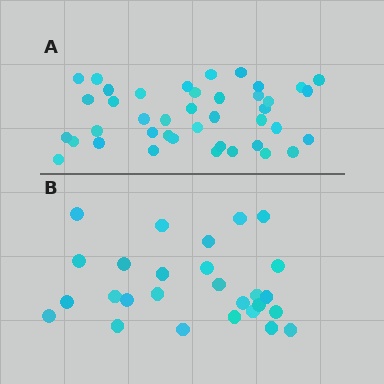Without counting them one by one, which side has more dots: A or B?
Region A (the top region) has more dots.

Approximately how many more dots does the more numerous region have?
Region A has approximately 15 more dots than region B.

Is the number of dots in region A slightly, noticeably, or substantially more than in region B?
Region A has substantially more. The ratio is roughly 1.5 to 1.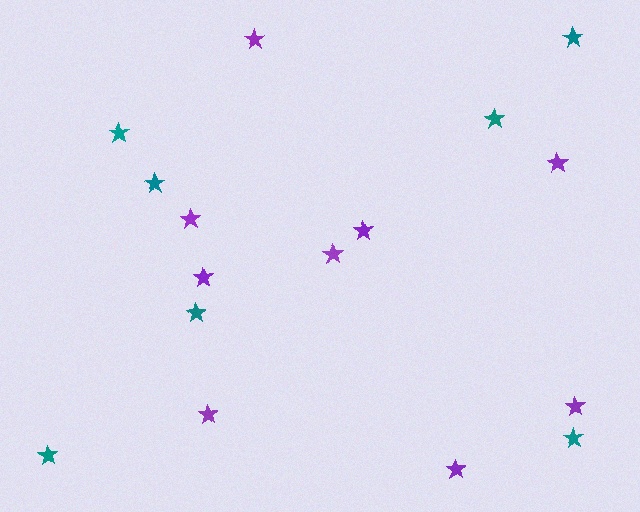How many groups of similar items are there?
There are 2 groups: one group of teal stars (7) and one group of purple stars (9).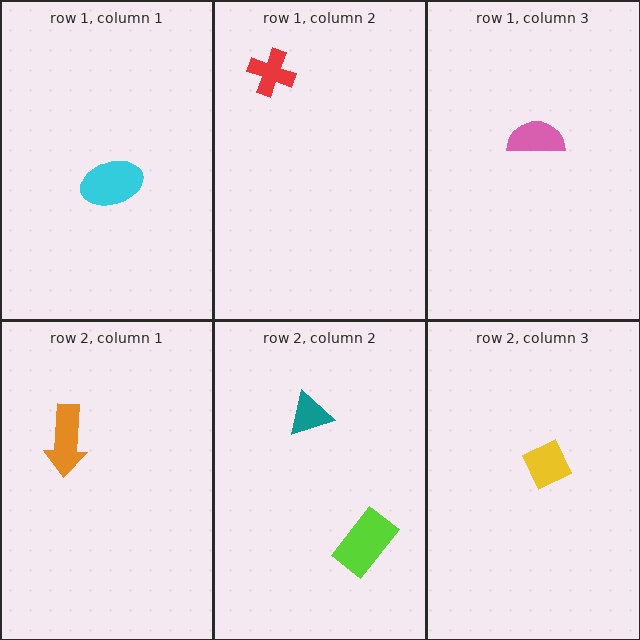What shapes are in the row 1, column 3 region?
The pink semicircle.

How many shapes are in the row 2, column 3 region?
1.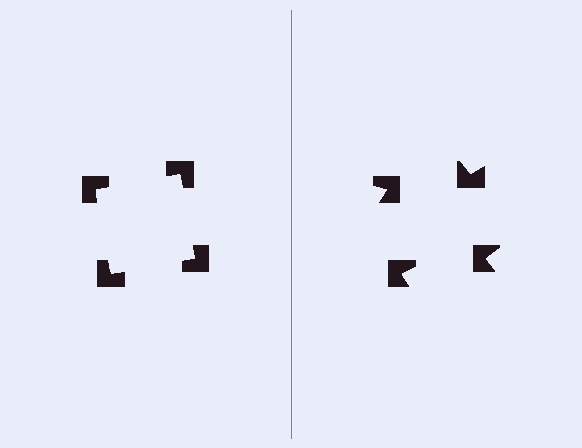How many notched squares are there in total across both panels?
8 — 4 on each side.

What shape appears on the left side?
An illusory square.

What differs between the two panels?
The notched squares are positioned identically on both sides; only the wedge orientations differ. On the left they align to a square; on the right they are misaligned.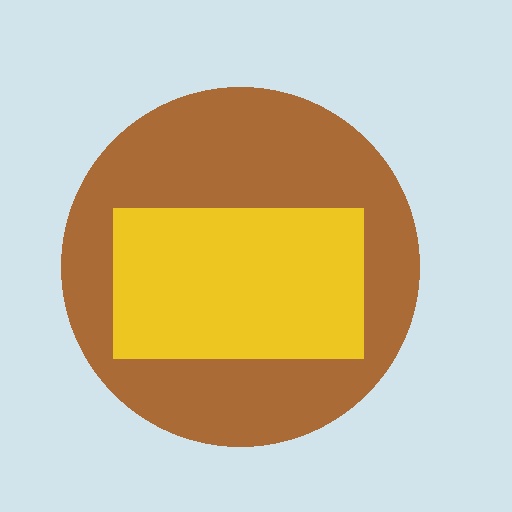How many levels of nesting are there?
2.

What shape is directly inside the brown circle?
The yellow rectangle.